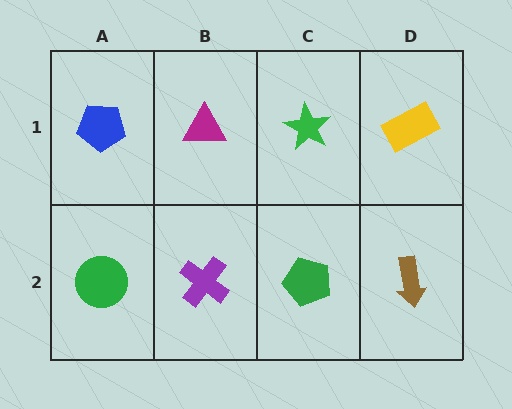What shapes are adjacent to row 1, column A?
A green circle (row 2, column A), a magenta triangle (row 1, column B).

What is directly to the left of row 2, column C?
A purple cross.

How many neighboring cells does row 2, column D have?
2.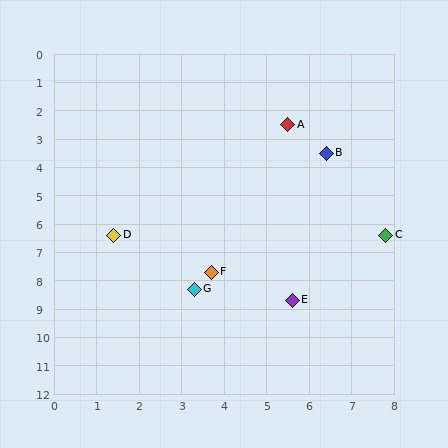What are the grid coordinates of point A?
Point A is at approximately (5.5, 2.5).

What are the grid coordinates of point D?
Point D is at approximately (1.4, 6.4).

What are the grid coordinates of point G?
Point G is at approximately (3.3, 8.3).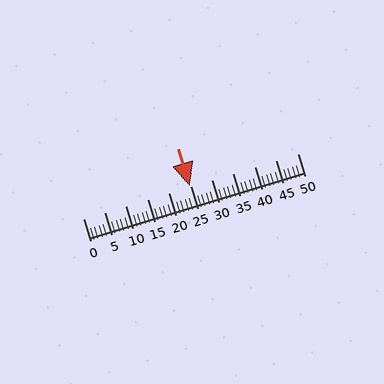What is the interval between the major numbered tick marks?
The major tick marks are spaced 5 units apart.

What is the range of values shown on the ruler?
The ruler shows values from 0 to 50.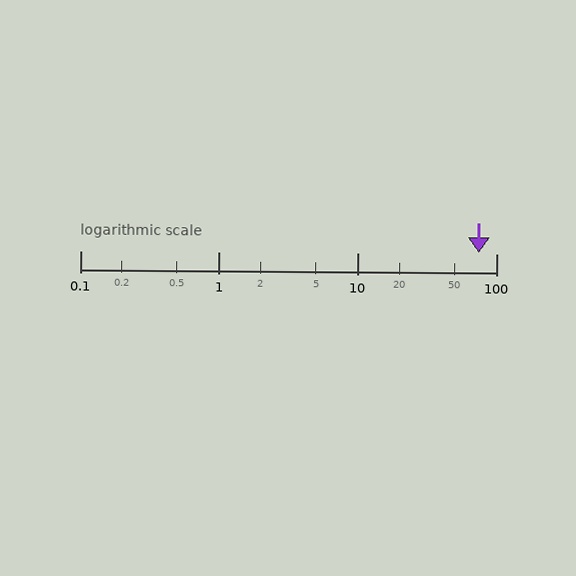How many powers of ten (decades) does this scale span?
The scale spans 3 decades, from 0.1 to 100.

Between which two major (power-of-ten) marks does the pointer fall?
The pointer is between 10 and 100.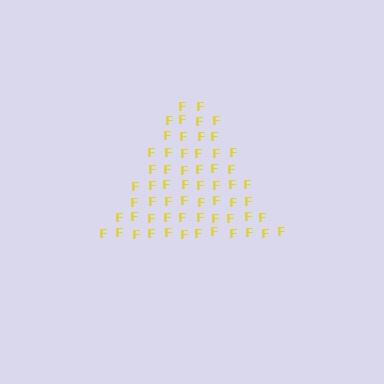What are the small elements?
The small elements are letter F's.